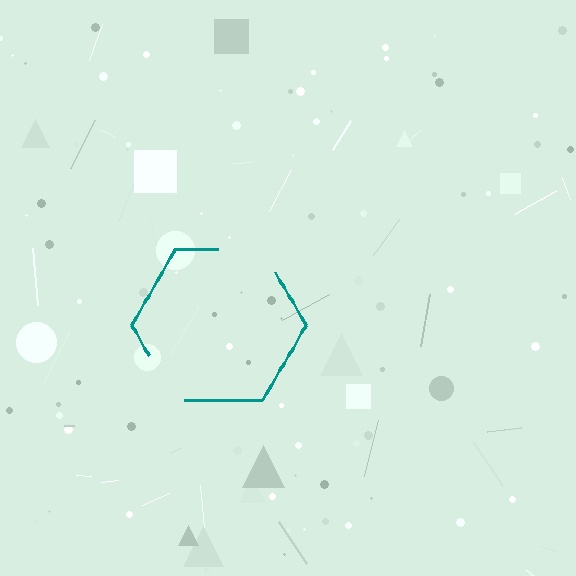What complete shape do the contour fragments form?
The contour fragments form a hexagon.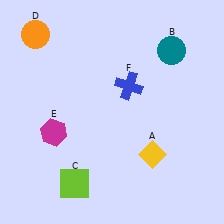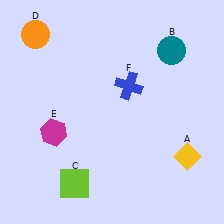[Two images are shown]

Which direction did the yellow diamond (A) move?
The yellow diamond (A) moved right.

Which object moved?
The yellow diamond (A) moved right.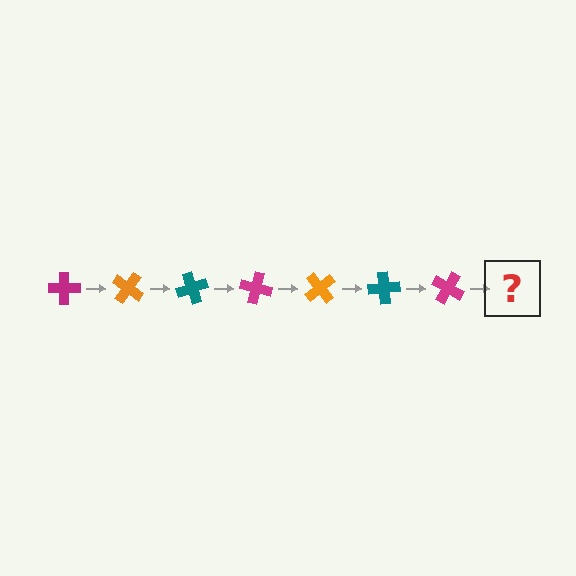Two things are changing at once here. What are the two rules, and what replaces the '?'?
The two rules are that it rotates 35 degrees each step and the color cycles through magenta, orange, and teal. The '?' should be an orange cross, rotated 245 degrees from the start.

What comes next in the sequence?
The next element should be an orange cross, rotated 245 degrees from the start.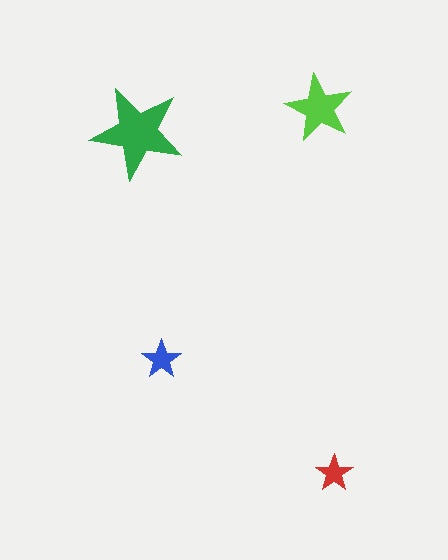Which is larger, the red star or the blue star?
The blue one.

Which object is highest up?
The lime star is topmost.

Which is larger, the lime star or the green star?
The green one.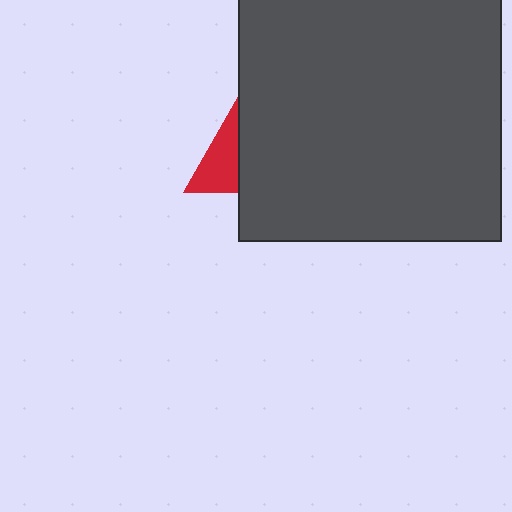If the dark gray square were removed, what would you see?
You would see the complete red triangle.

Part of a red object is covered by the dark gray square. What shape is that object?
It is a triangle.